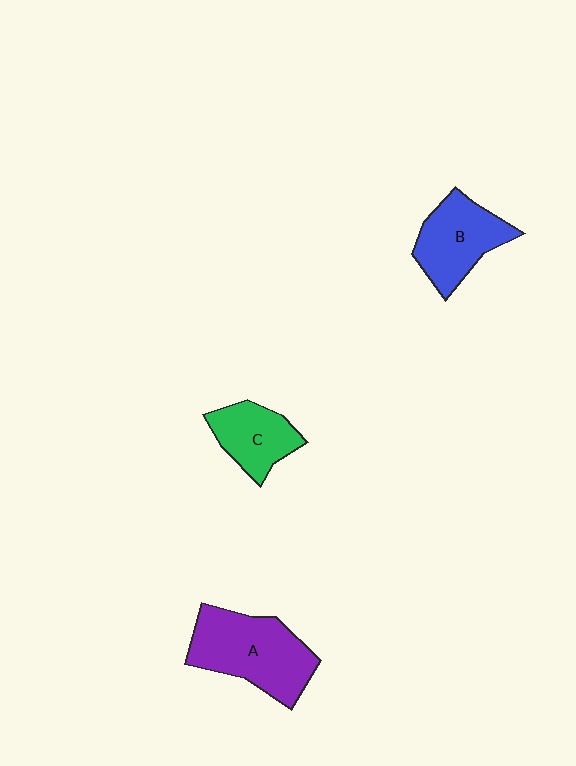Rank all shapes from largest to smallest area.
From largest to smallest: A (purple), B (blue), C (green).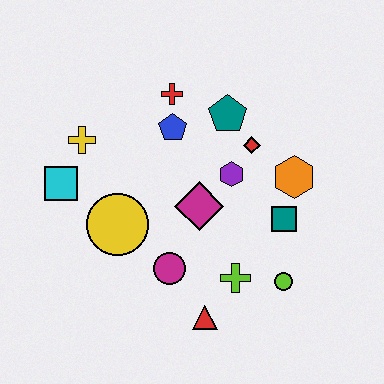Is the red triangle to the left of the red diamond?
Yes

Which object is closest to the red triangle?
The lime cross is closest to the red triangle.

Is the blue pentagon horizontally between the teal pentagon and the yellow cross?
Yes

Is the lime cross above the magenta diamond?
No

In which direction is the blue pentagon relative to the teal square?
The blue pentagon is to the left of the teal square.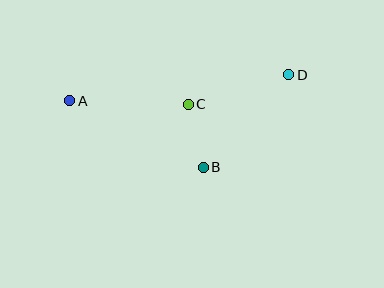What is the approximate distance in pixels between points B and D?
The distance between B and D is approximately 126 pixels.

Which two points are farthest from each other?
Points A and D are farthest from each other.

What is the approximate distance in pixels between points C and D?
The distance between C and D is approximately 105 pixels.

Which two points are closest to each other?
Points B and C are closest to each other.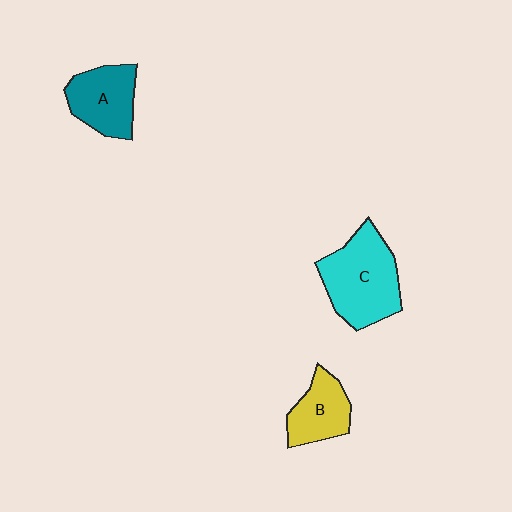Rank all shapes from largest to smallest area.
From largest to smallest: C (cyan), A (teal), B (yellow).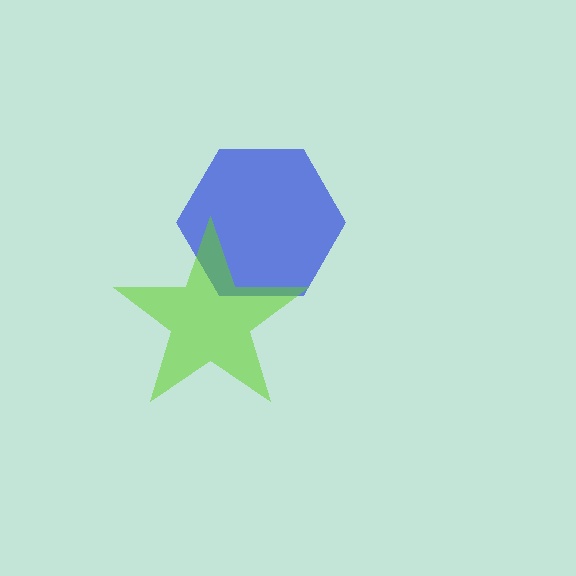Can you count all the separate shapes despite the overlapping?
Yes, there are 2 separate shapes.